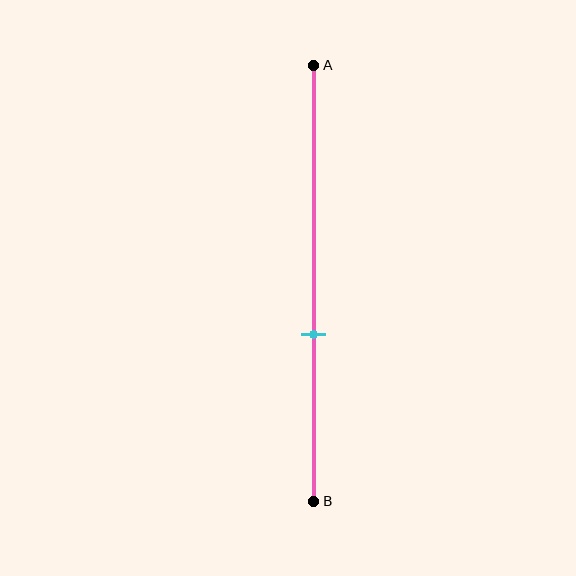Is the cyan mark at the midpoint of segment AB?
No, the mark is at about 60% from A, not at the 50% midpoint.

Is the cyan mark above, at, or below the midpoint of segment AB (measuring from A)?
The cyan mark is below the midpoint of segment AB.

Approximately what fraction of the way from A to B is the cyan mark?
The cyan mark is approximately 60% of the way from A to B.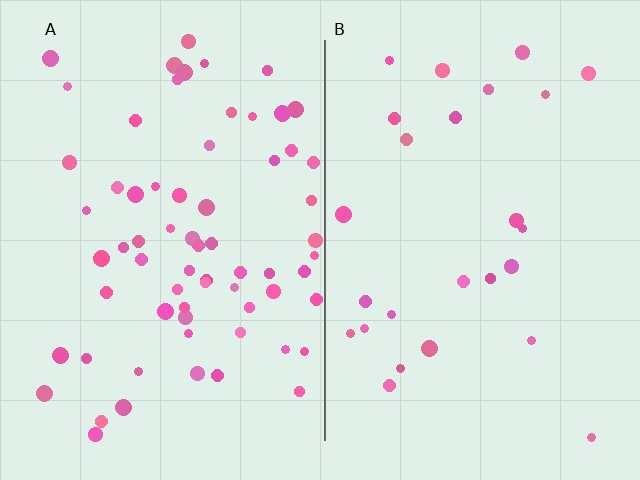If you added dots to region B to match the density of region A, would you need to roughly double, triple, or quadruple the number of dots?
Approximately triple.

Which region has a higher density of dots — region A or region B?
A (the left).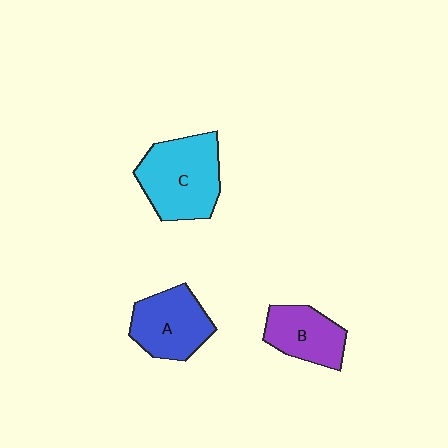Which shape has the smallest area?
Shape B (purple).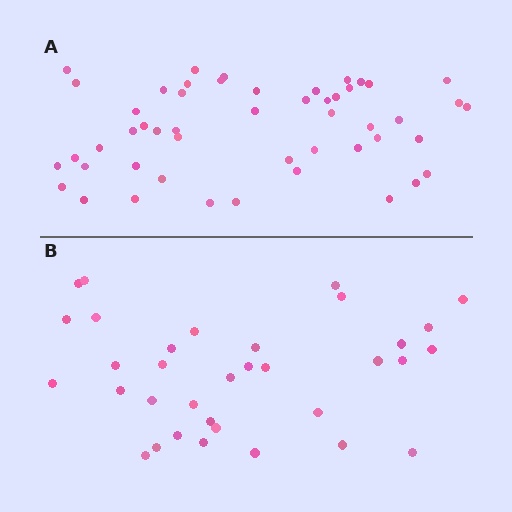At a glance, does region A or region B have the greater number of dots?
Region A (the top region) has more dots.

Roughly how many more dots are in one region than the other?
Region A has approximately 15 more dots than region B.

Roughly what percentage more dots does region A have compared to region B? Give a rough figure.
About 45% more.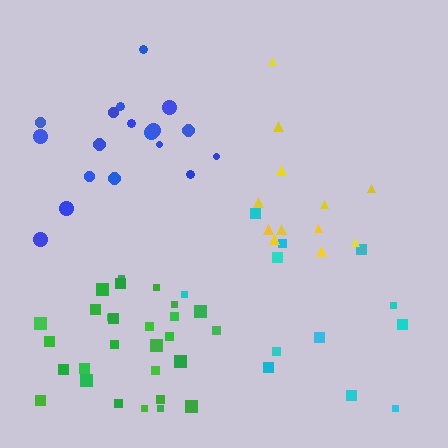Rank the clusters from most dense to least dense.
green, blue, yellow, cyan.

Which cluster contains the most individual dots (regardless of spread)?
Green (29).